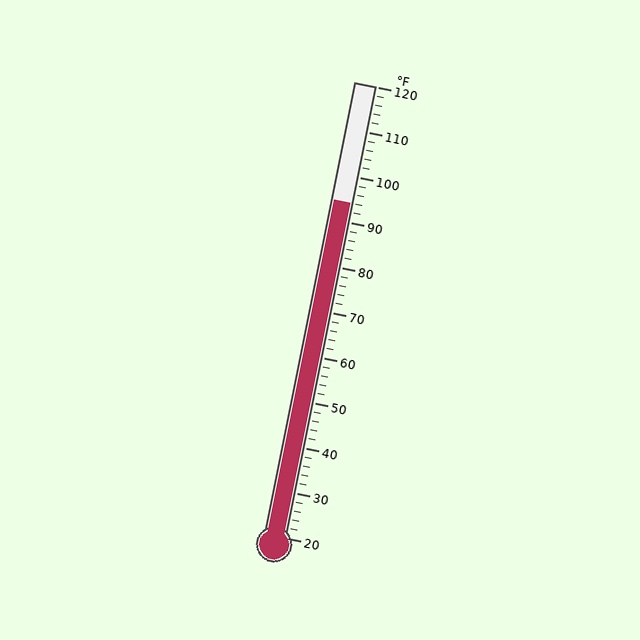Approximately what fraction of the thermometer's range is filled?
The thermometer is filled to approximately 75% of its range.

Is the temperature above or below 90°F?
The temperature is above 90°F.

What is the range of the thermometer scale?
The thermometer scale ranges from 20°F to 120°F.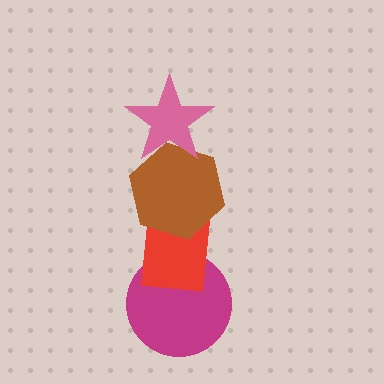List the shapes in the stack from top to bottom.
From top to bottom: the pink star, the brown hexagon, the red rectangle, the magenta circle.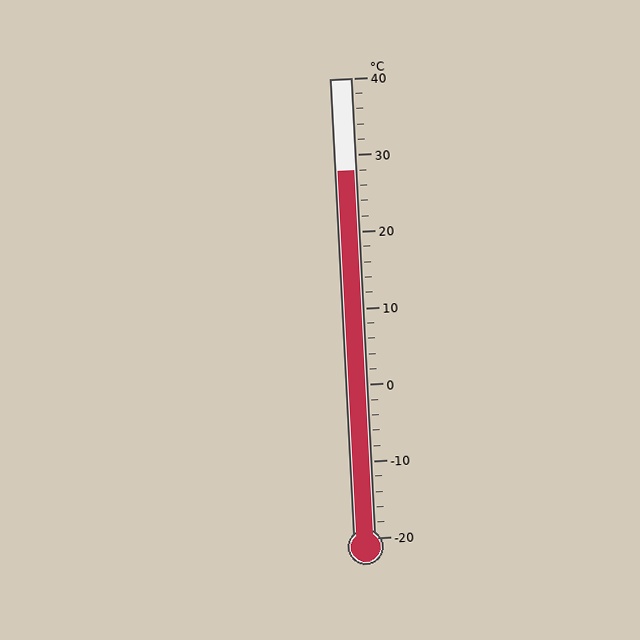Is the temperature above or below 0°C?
The temperature is above 0°C.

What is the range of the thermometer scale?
The thermometer scale ranges from -20°C to 40°C.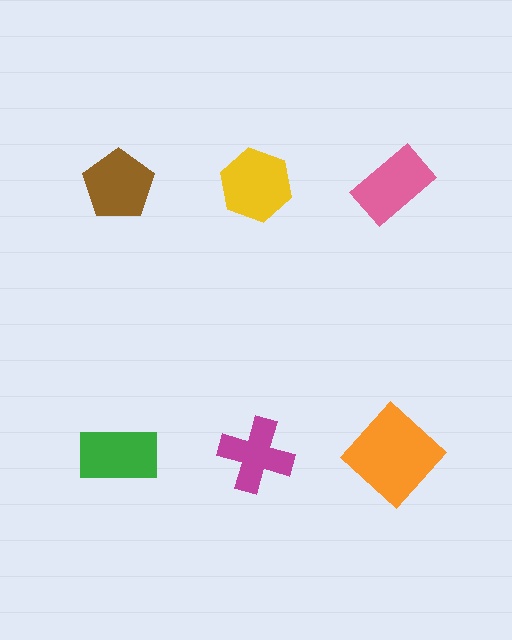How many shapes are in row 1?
3 shapes.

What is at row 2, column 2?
A magenta cross.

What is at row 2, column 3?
An orange diamond.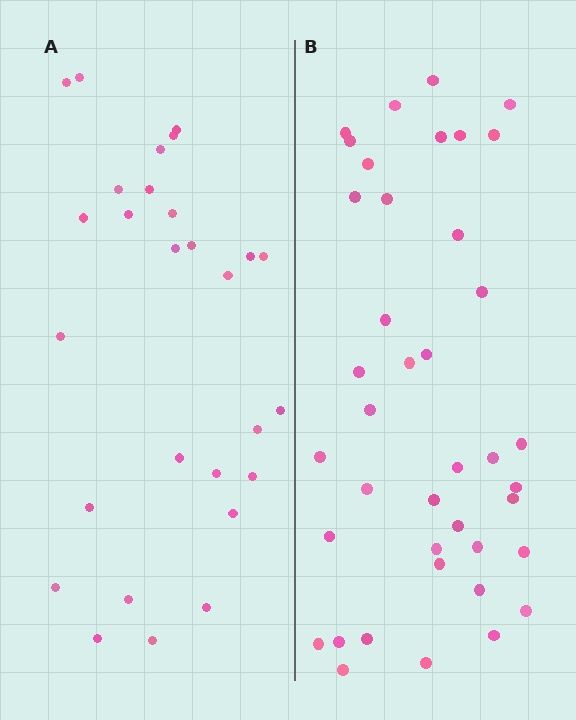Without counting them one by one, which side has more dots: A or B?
Region B (the right region) has more dots.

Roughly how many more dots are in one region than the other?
Region B has roughly 12 or so more dots than region A.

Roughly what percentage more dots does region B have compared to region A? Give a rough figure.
About 45% more.